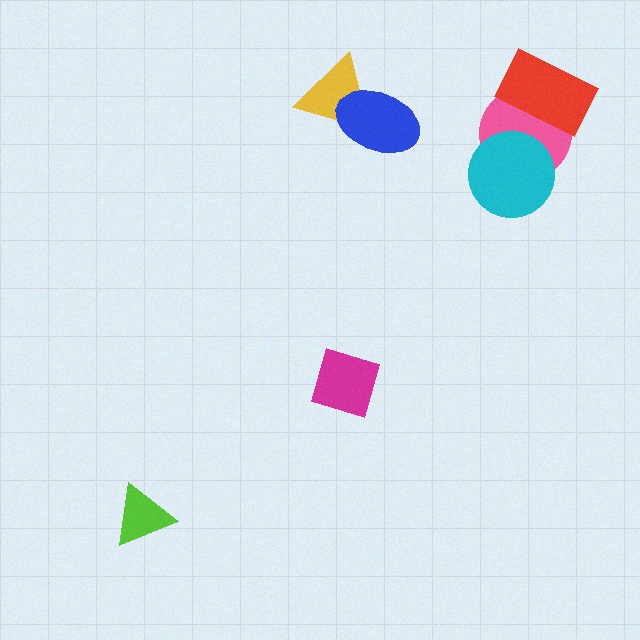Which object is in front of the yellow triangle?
The blue ellipse is in front of the yellow triangle.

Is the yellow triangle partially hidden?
Yes, it is partially covered by another shape.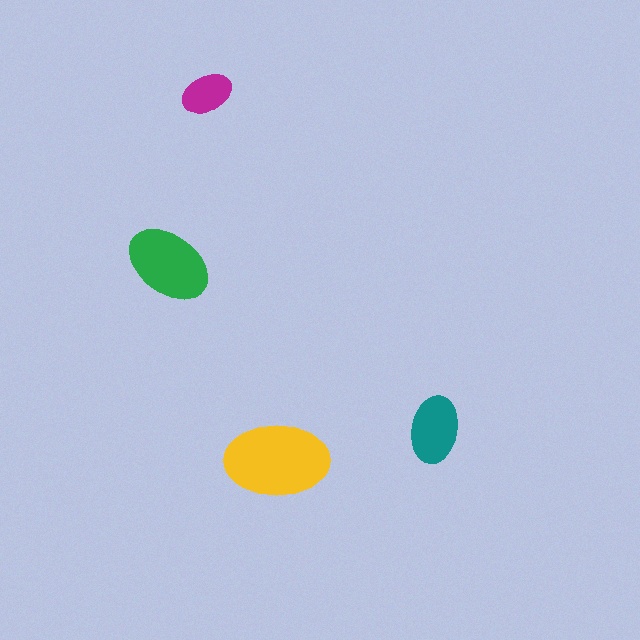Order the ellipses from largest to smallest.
the yellow one, the green one, the teal one, the magenta one.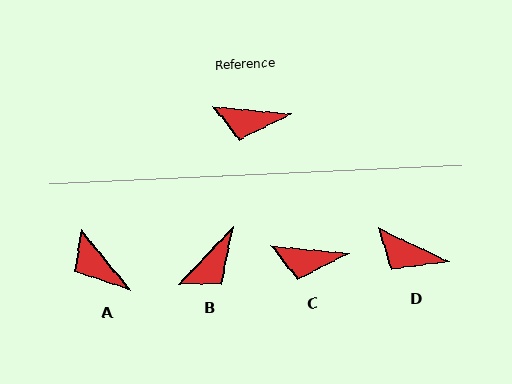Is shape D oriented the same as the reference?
No, it is off by about 20 degrees.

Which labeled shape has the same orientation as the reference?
C.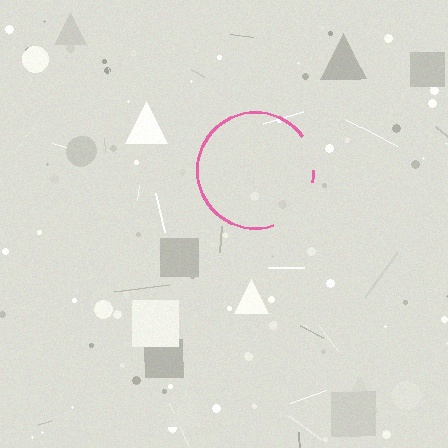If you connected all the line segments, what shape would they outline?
They would outline a circle.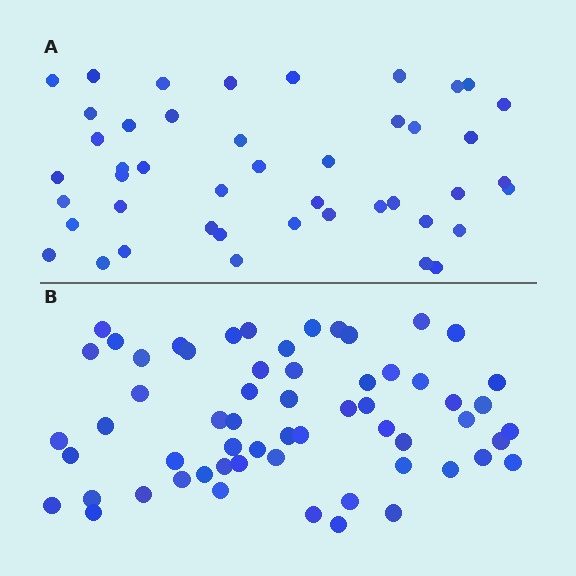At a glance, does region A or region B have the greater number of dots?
Region B (the bottom region) has more dots.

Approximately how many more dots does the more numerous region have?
Region B has approximately 15 more dots than region A.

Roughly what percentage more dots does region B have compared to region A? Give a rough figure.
About 35% more.